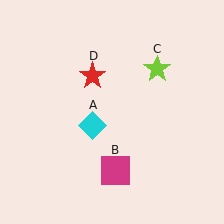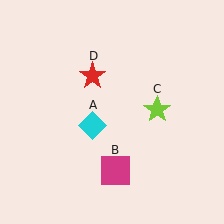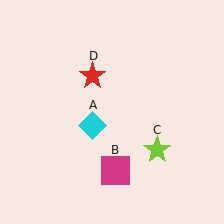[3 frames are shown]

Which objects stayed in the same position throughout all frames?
Cyan diamond (object A) and magenta square (object B) and red star (object D) remained stationary.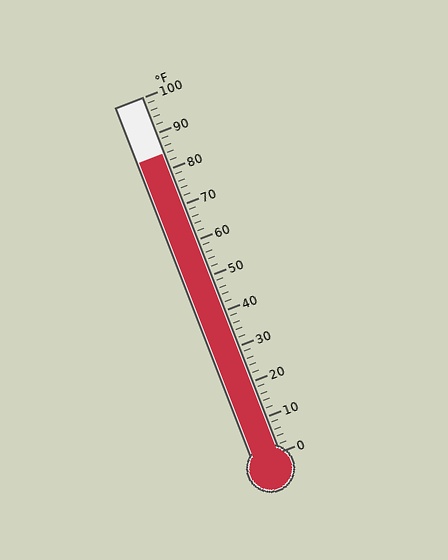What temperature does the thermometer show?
The thermometer shows approximately 84°F.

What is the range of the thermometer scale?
The thermometer scale ranges from 0°F to 100°F.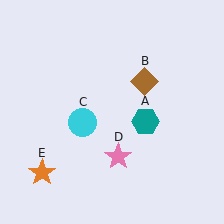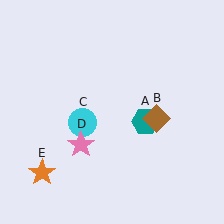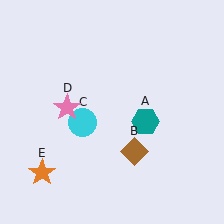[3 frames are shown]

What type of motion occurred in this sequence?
The brown diamond (object B), pink star (object D) rotated clockwise around the center of the scene.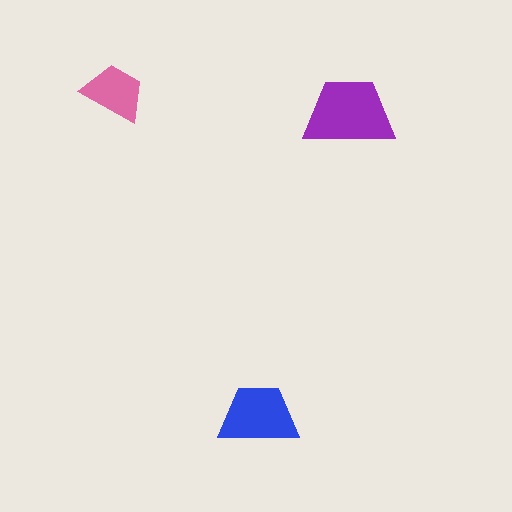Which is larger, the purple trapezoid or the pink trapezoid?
The purple one.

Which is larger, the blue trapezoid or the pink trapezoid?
The blue one.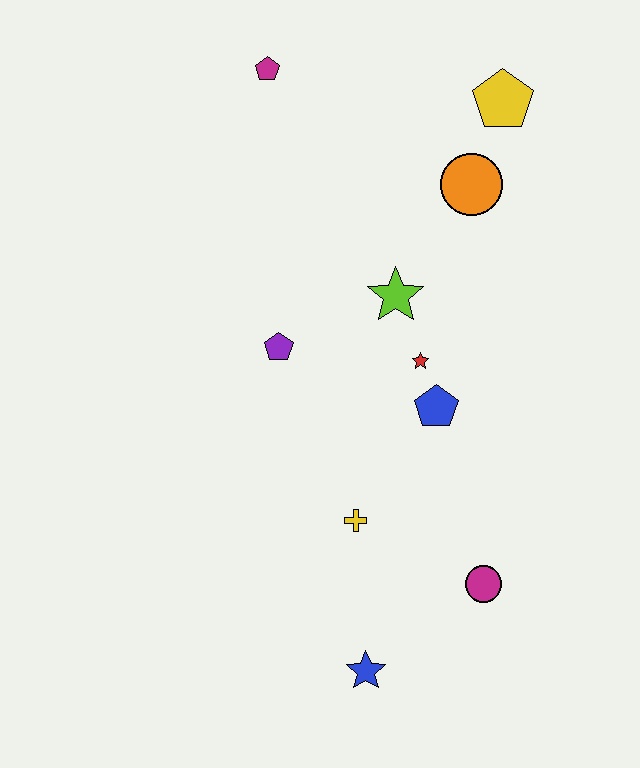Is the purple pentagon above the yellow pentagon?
No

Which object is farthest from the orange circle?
The blue star is farthest from the orange circle.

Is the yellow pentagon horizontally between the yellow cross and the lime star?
No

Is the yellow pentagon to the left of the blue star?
No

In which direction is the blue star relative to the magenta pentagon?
The blue star is below the magenta pentagon.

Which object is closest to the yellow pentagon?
The orange circle is closest to the yellow pentagon.